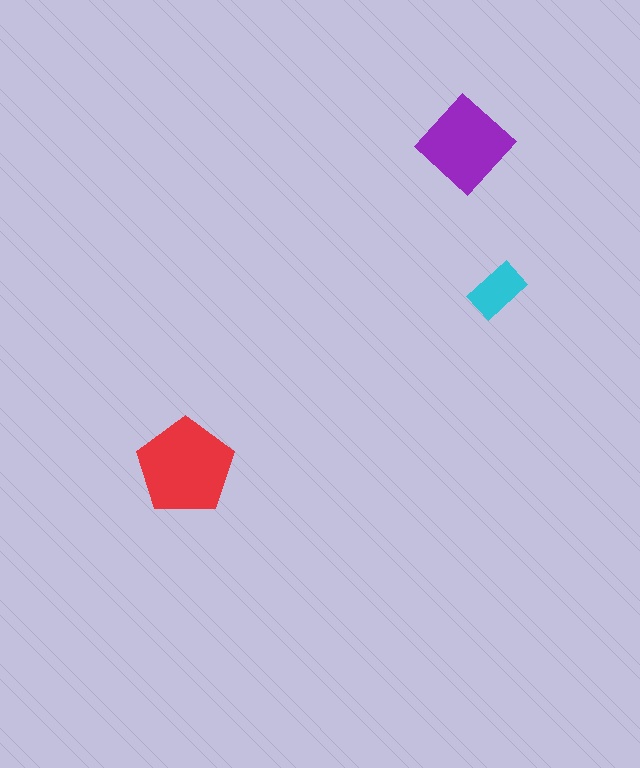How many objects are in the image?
There are 3 objects in the image.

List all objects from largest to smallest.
The red pentagon, the purple diamond, the cyan rectangle.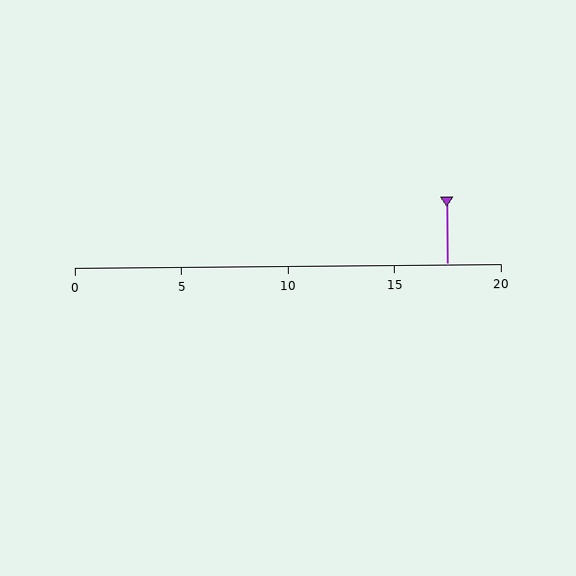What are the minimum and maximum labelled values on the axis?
The axis runs from 0 to 20.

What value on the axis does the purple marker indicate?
The marker indicates approximately 17.5.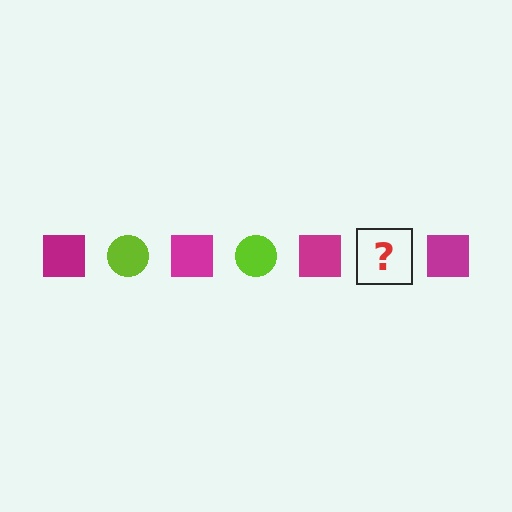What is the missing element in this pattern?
The missing element is a lime circle.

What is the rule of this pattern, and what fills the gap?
The rule is that the pattern alternates between magenta square and lime circle. The gap should be filled with a lime circle.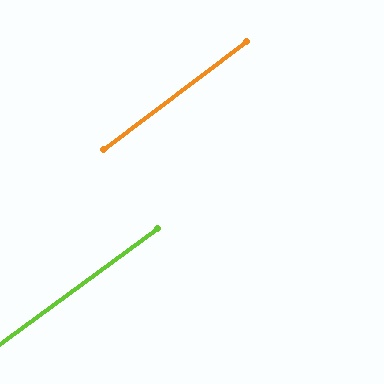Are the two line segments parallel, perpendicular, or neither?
Parallel — their directions differ by only 0.7°.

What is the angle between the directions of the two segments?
Approximately 1 degree.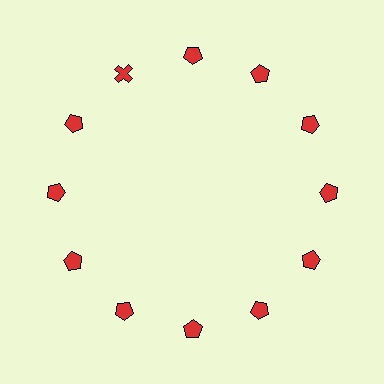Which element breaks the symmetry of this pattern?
The red cross at roughly the 11 o'clock position breaks the symmetry. All other shapes are red pentagons.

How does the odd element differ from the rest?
It has a different shape: cross instead of pentagon.